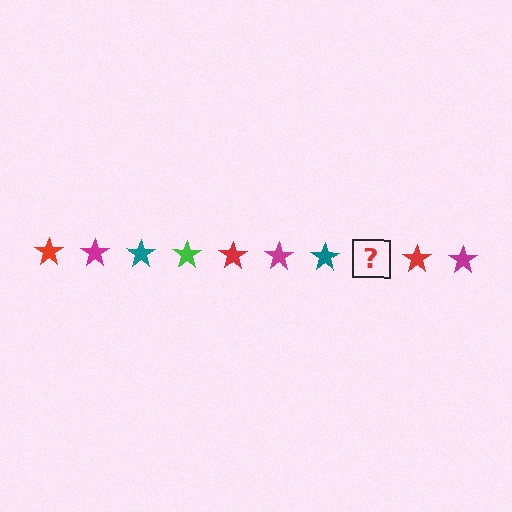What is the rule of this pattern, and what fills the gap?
The rule is that the pattern cycles through red, magenta, teal, green stars. The gap should be filled with a green star.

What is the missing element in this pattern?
The missing element is a green star.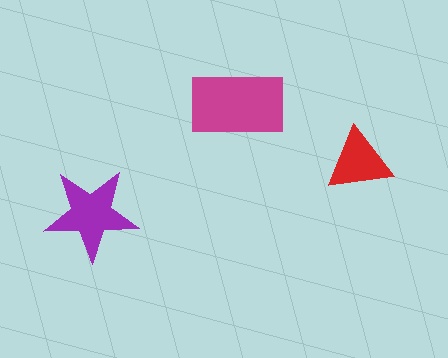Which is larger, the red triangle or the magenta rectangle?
The magenta rectangle.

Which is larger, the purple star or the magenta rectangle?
The magenta rectangle.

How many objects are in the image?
There are 3 objects in the image.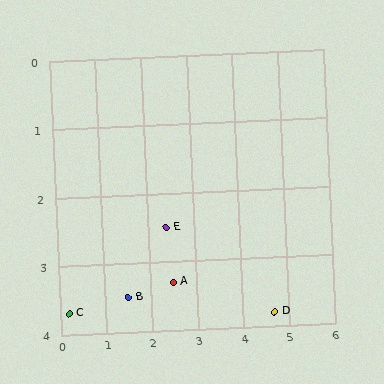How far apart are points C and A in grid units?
Points C and A are about 2.3 grid units apart.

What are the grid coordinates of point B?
Point B is at approximately (1.5, 3.5).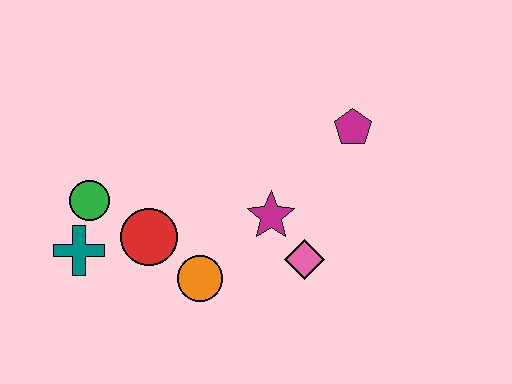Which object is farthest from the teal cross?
The magenta pentagon is farthest from the teal cross.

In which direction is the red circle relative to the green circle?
The red circle is to the right of the green circle.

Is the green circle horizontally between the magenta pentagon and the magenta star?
No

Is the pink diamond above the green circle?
No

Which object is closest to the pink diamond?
The magenta star is closest to the pink diamond.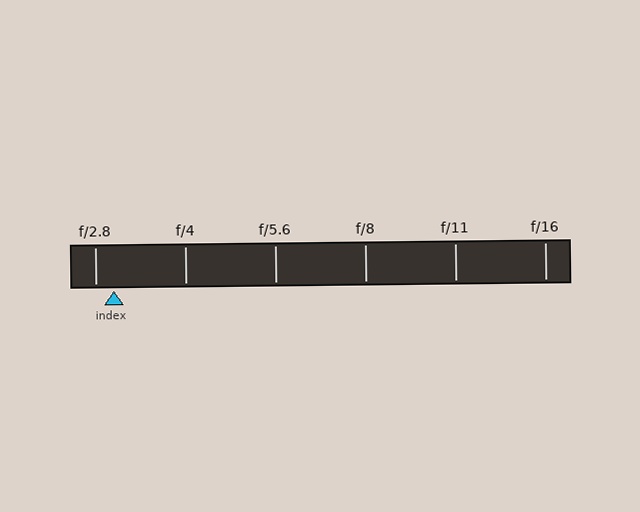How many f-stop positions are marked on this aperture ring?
There are 6 f-stop positions marked.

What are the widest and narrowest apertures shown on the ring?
The widest aperture shown is f/2.8 and the narrowest is f/16.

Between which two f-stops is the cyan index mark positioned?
The index mark is between f/2.8 and f/4.